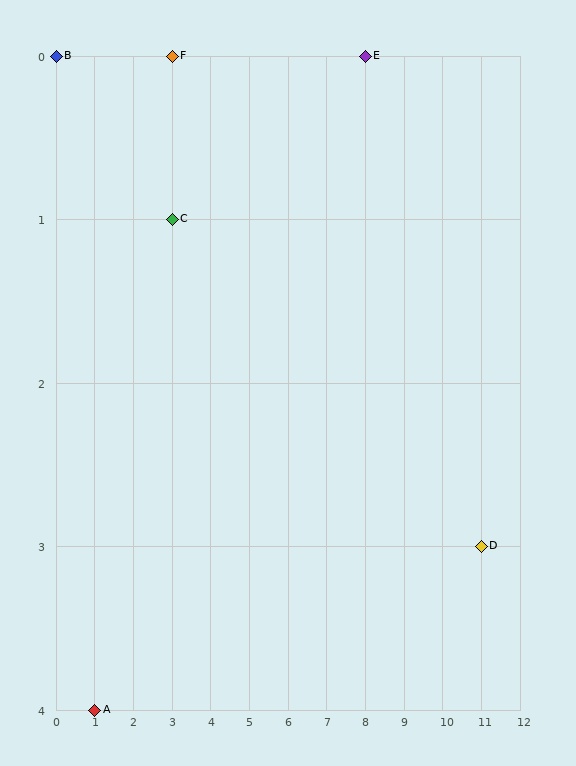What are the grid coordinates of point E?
Point E is at grid coordinates (8, 0).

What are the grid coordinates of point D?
Point D is at grid coordinates (11, 3).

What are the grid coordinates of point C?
Point C is at grid coordinates (3, 1).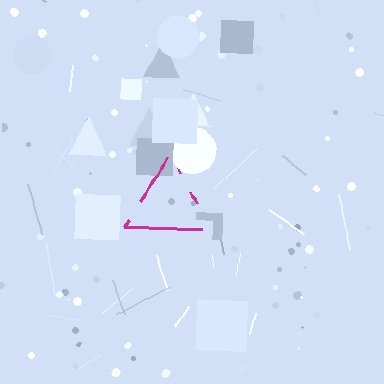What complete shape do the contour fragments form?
The contour fragments form a triangle.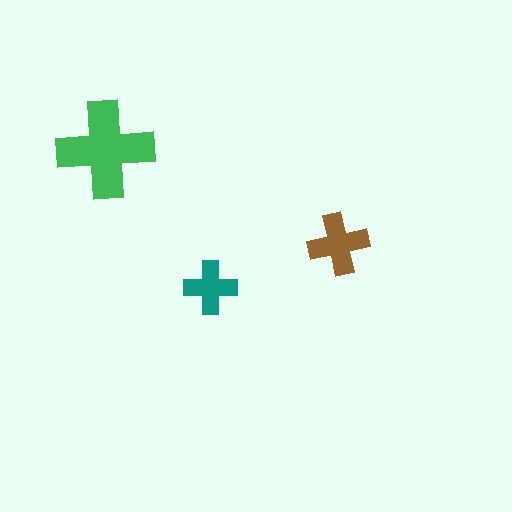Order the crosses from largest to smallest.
the green one, the brown one, the teal one.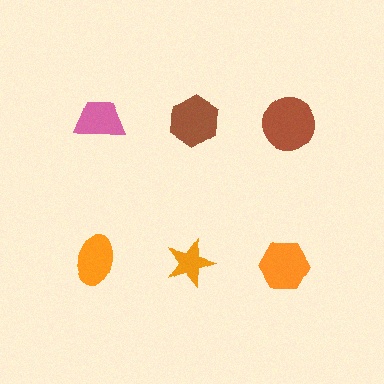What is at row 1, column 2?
A brown hexagon.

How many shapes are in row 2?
3 shapes.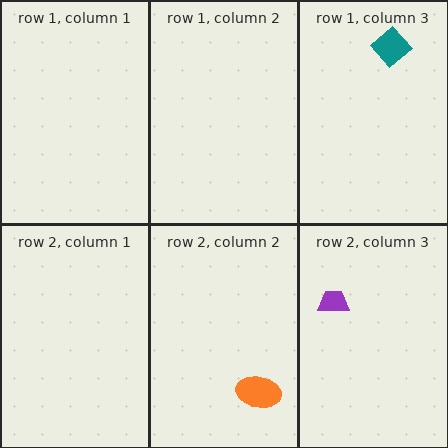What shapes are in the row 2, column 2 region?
The orange ellipse.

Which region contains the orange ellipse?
The row 2, column 2 region.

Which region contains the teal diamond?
The row 1, column 3 region.